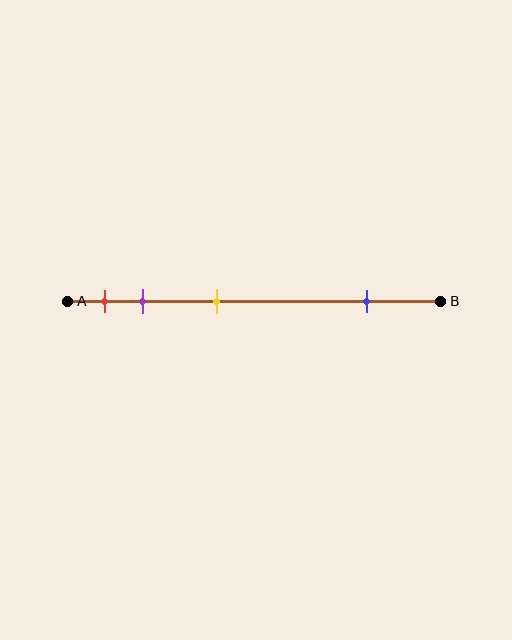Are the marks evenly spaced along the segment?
No, the marks are not evenly spaced.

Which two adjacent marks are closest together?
The red and purple marks are the closest adjacent pair.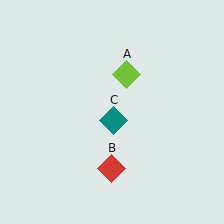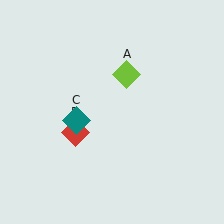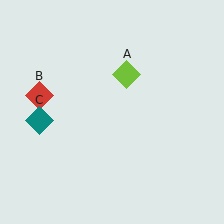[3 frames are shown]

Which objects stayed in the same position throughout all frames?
Lime diamond (object A) remained stationary.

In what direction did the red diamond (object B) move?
The red diamond (object B) moved up and to the left.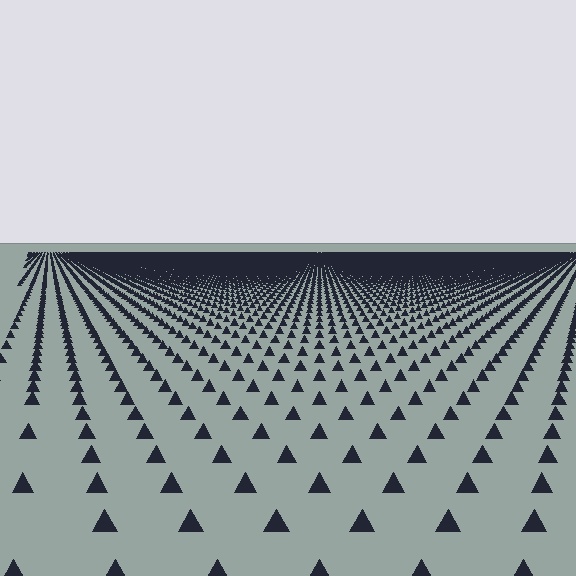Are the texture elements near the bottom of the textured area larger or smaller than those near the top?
Larger. Near the bottom, elements are closer to the viewer and appear at a bigger on-screen size.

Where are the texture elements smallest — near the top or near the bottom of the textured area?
Near the top.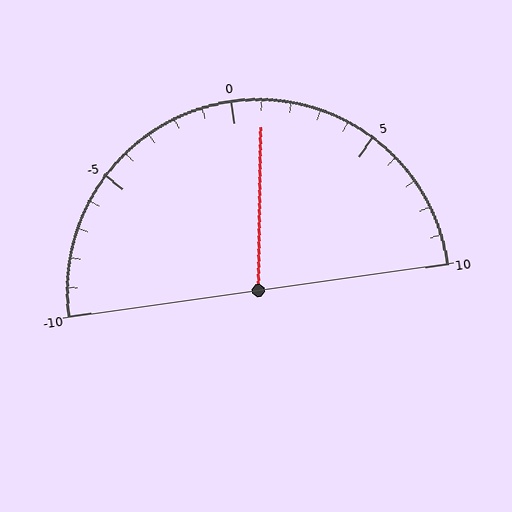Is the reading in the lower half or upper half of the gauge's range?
The reading is in the upper half of the range (-10 to 10).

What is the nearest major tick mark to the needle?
The nearest major tick mark is 0.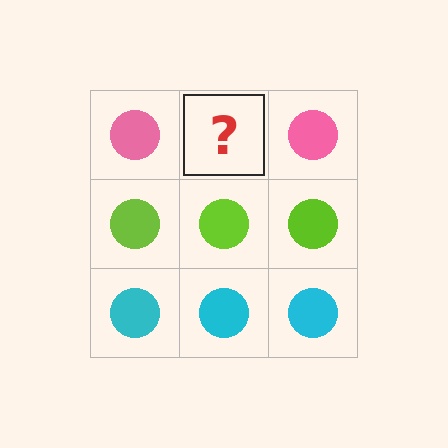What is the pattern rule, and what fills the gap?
The rule is that each row has a consistent color. The gap should be filled with a pink circle.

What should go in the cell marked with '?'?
The missing cell should contain a pink circle.